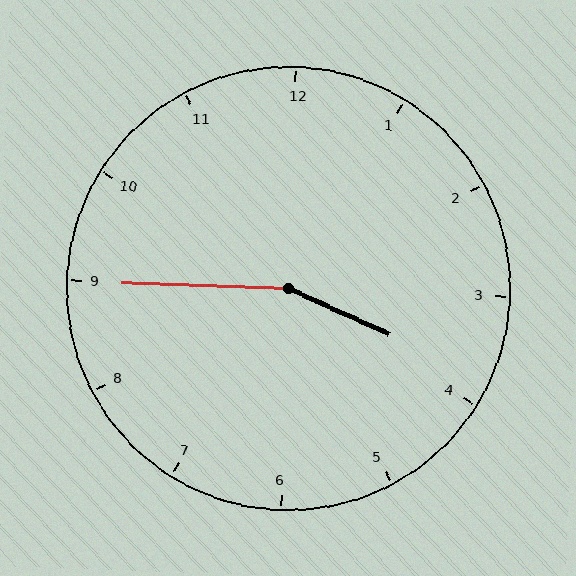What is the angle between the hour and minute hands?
Approximately 158 degrees.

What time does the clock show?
3:45.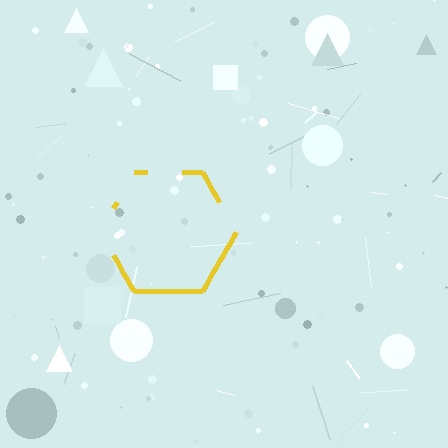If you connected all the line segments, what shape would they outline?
They would outline a hexagon.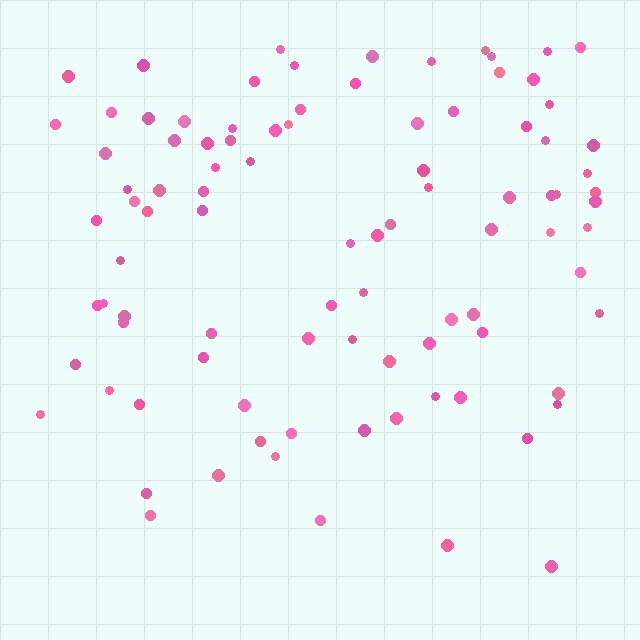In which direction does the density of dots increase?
From bottom to top, with the top side densest.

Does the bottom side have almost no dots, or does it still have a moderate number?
Still a moderate number, just noticeably fewer than the top.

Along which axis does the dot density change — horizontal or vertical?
Vertical.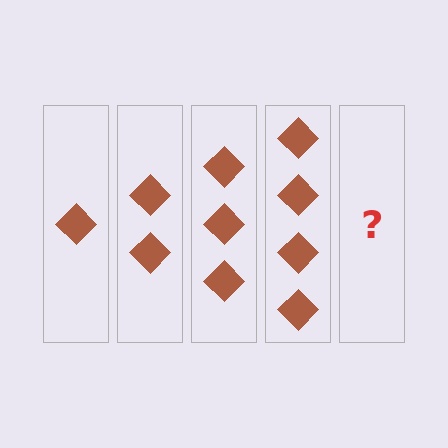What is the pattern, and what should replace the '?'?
The pattern is that each step adds one more diamond. The '?' should be 5 diamonds.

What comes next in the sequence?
The next element should be 5 diamonds.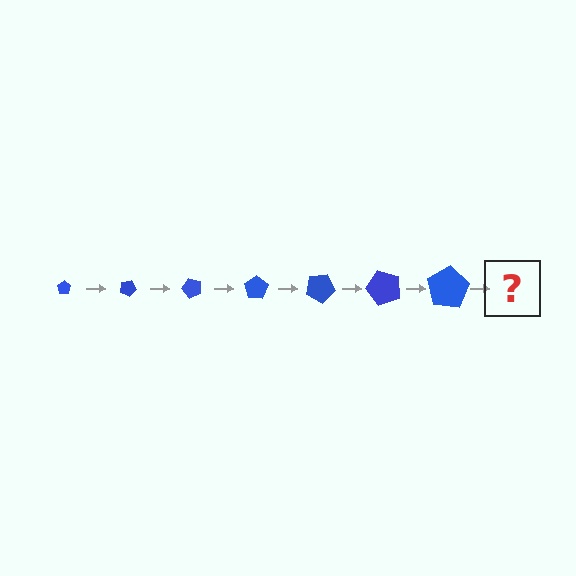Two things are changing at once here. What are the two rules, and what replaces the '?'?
The two rules are that the pentagon grows larger each step and it rotates 25 degrees each step. The '?' should be a pentagon, larger than the previous one and rotated 175 degrees from the start.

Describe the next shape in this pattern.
It should be a pentagon, larger than the previous one and rotated 175 degrees from the start.